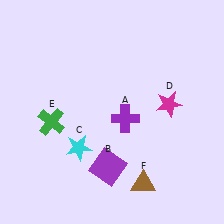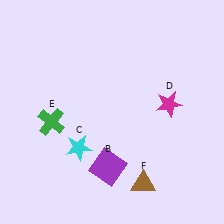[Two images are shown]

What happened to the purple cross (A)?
The purple cross (A) was removed in Image 2. It was in the bottom-right area of Image 1.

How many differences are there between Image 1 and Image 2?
There is 1 difference between the two images.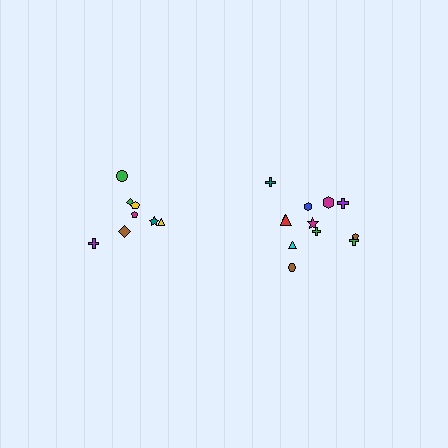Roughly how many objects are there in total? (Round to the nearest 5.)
Roughly 20 objects in total.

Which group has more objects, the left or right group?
The right group.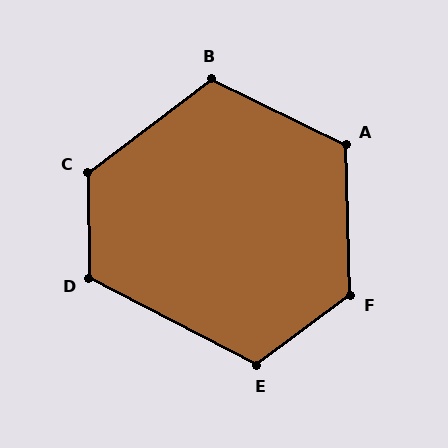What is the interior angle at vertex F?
Approximately 125 degrees (obtuse).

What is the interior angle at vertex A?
Approximately 118 degrees (obtuse).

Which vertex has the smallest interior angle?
E, at approximately 116 degrees.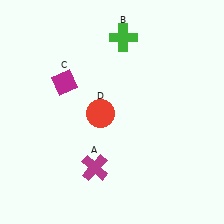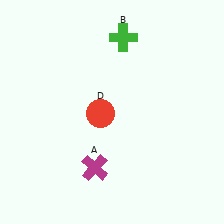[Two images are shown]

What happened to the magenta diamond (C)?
The magenta diamond (C) was removed in Image 2. It was in the top-left area of Image 1.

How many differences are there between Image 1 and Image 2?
There is 1 difference between the two images.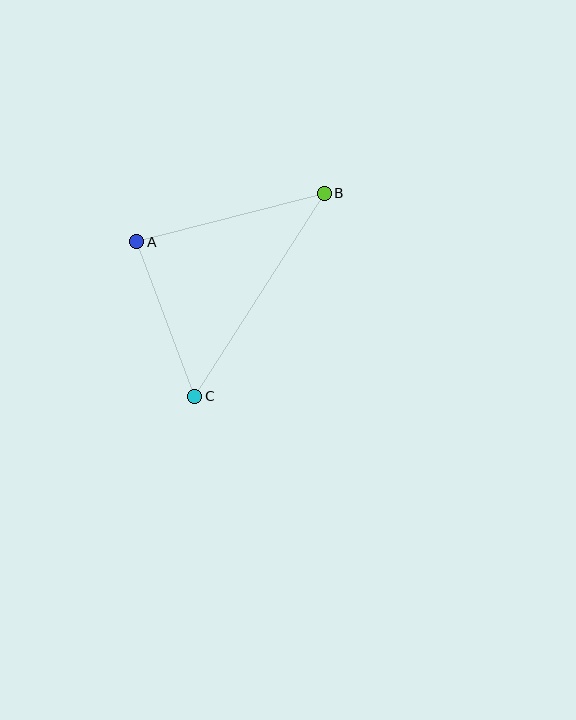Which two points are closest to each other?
Points A and C are closest to each other.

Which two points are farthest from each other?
Points B and C are farthest from each other.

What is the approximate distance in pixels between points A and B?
The distance between A and B is approximately 194 pixels.